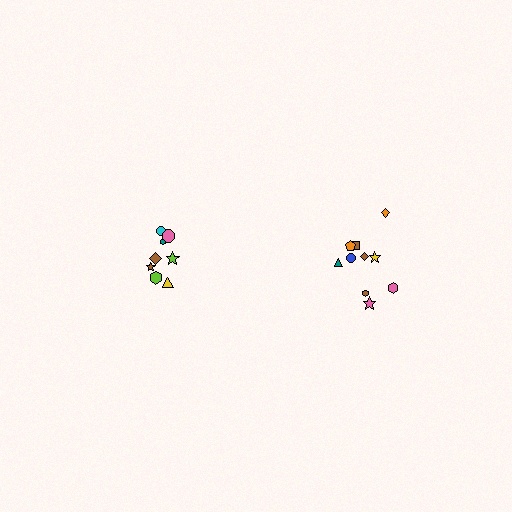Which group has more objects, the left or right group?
The right group.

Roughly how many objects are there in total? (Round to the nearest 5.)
Roughly 20 objects in total.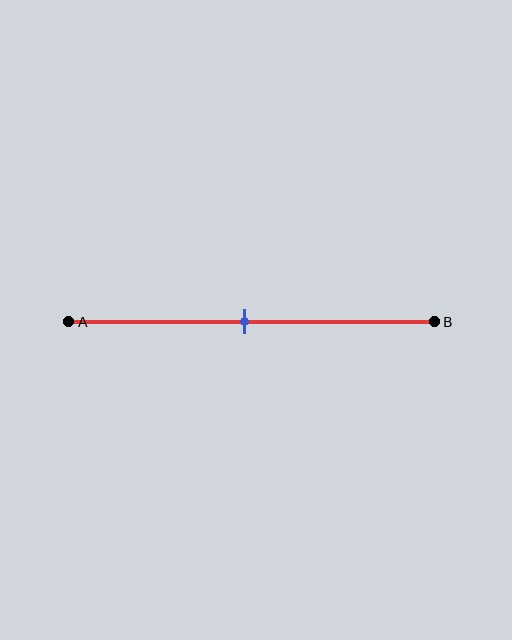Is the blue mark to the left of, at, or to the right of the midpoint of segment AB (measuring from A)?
The blue mark is approximately at the midpoint of segment AB.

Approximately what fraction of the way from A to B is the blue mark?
The blue mark is approximately 50% of the way from A to B.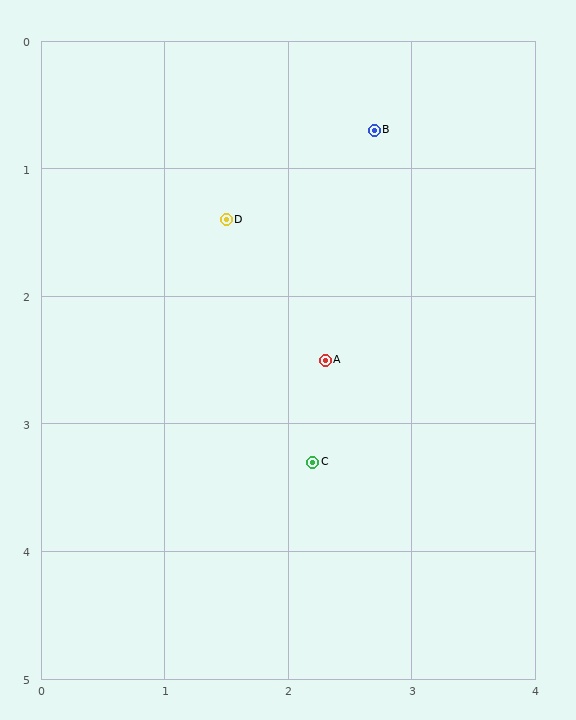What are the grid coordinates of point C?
Point C is at approximately (2.2, 3.3).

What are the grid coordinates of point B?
Point B is at approximately (2.7, 0.7).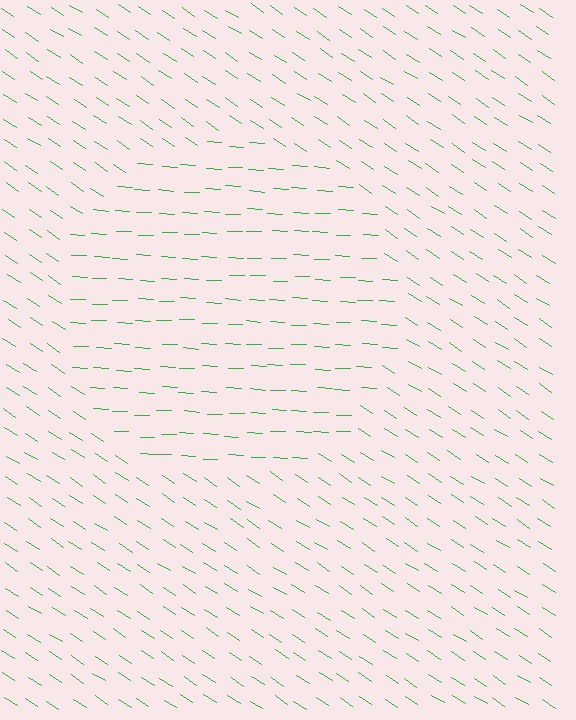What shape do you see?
I see a circle.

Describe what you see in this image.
The image is filled with small green line segments. A circle region in the image has lines oriented differently from the surrounding lines, creating a visible texture boundary.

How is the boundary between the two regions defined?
The boundary is defined purely by a change in line orientation (approximately 30 degrees difference). All lines are the same color and thickness.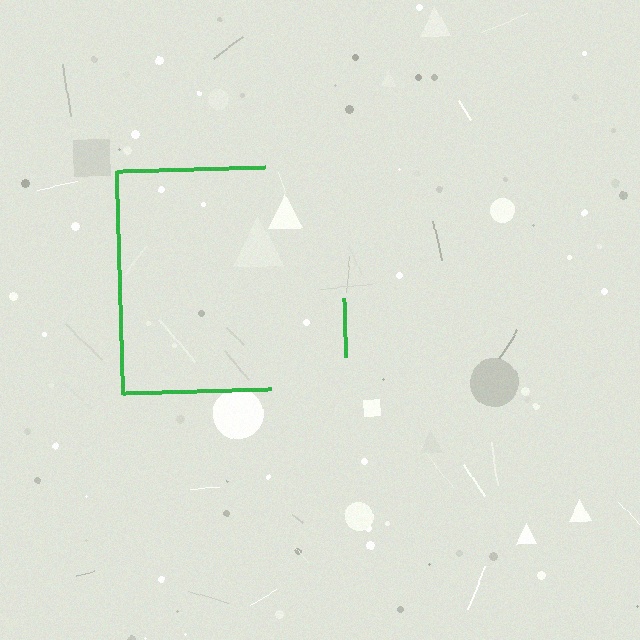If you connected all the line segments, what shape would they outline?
They would outline a square.